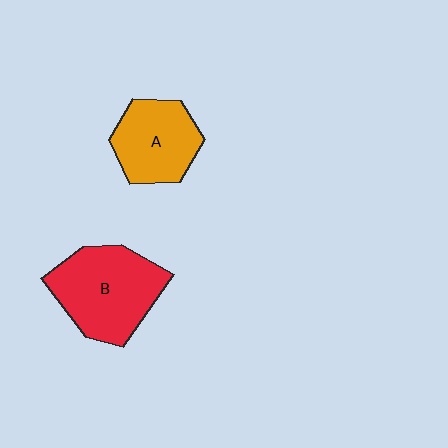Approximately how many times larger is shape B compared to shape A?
Approximately 1.3 times.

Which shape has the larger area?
Shape B (red).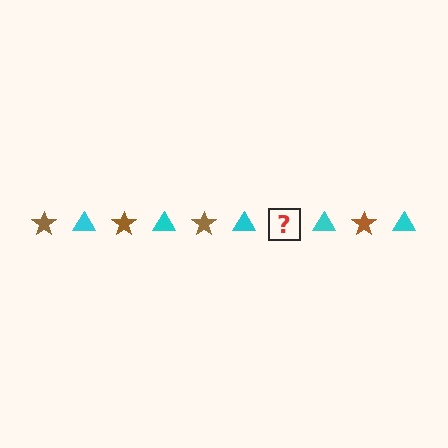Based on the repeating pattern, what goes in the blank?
The blank should be a brown star.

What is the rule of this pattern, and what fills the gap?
The rule is that the pattern alternates between brown star and cyan triangle. The gap should be filled with a brown star.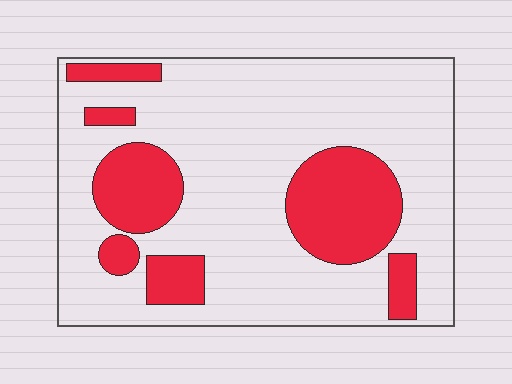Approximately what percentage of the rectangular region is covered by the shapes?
Approximately 25%.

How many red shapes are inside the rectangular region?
7.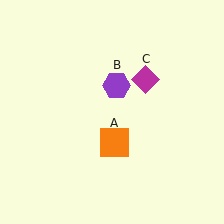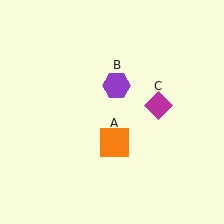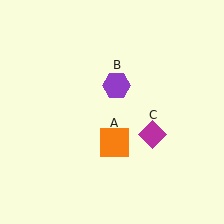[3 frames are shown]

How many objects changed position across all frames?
1 object changed position: magenta diamond (object C).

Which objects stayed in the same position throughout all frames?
Orange square (object A) and purple hexagon (object B) remained stationary.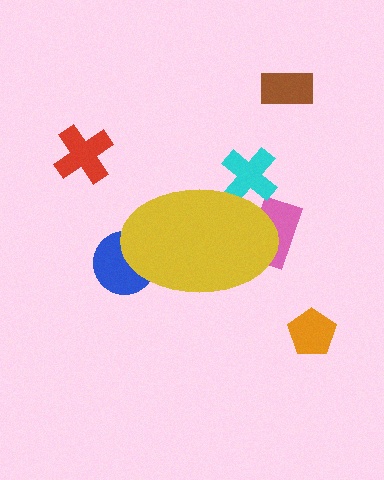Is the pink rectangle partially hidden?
Yes, the pink rectangle is partially hidden behind the yellow ellipse.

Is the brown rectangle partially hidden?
No, the brown rectangle is fully visible.